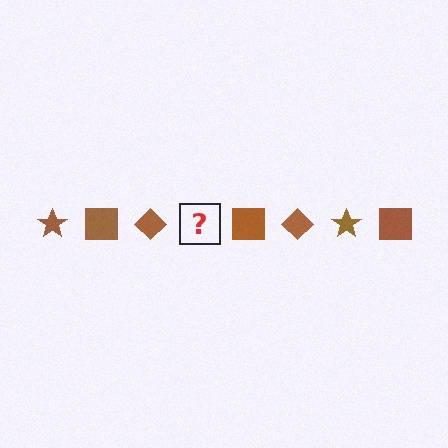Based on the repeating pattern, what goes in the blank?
The blank should be a brown star.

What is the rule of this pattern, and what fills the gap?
The rule is that the pattern cycles through star, square, diamond shapes in brown. The gap should be filled with a brown star.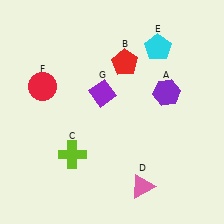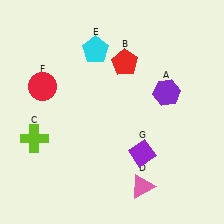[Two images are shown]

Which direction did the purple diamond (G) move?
The purple diamond (G) moved down.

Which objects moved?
The objects that moved are: the lime cross (C), the cyan pentagon (E), the purple diamond (G).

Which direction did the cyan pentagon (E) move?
The cyan pentagon (E) moved left.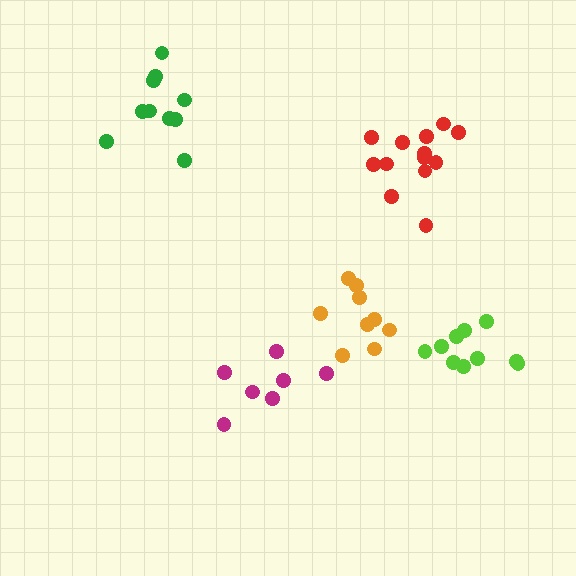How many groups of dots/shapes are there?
There are 5 groups.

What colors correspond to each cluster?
The clusters are colored: magenta, red, orange, green, lime.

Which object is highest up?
The green cluster is topmost.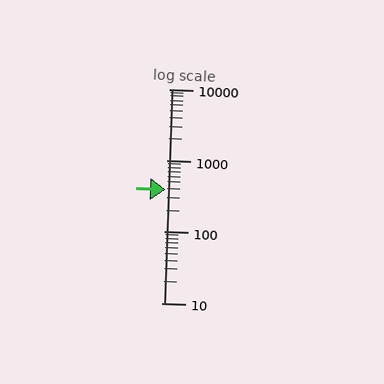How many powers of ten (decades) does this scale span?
The scale spans 3 decades, from 10 to 10000.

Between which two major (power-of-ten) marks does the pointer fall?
The pointer is between 100 and 1000.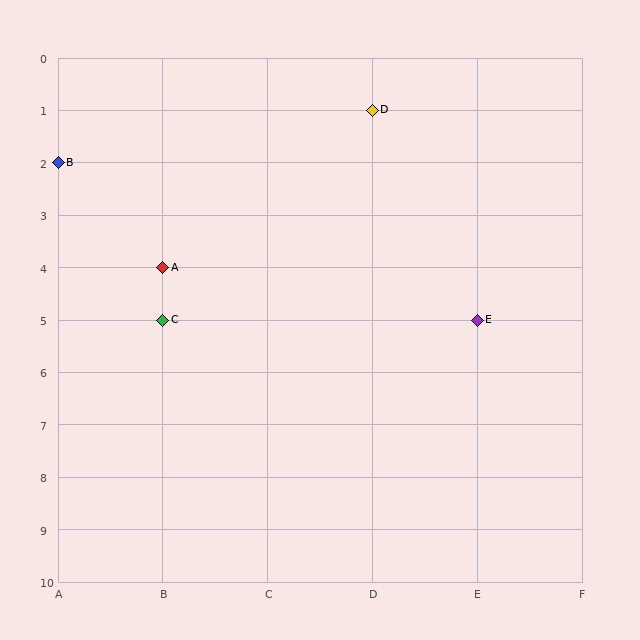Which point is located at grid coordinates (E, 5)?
Point E is at (E, 5).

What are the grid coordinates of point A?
Point A is at grid coordinates (B, 4).